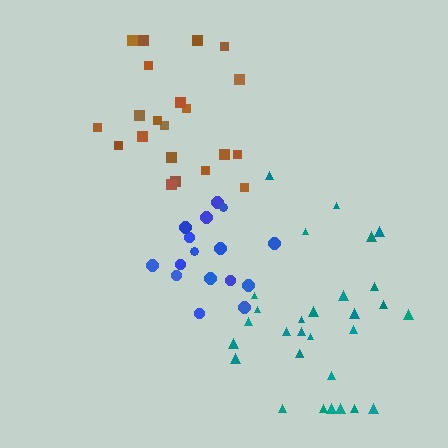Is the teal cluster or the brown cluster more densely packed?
Brown.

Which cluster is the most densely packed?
Blue.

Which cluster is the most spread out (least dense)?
Teal.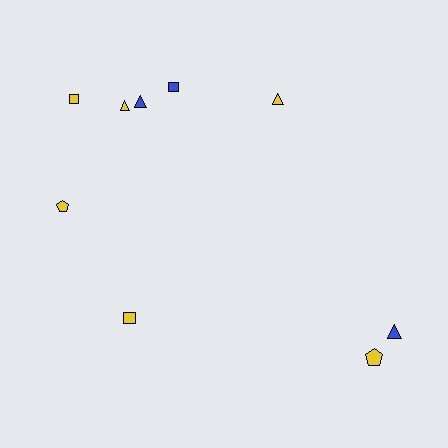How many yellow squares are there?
There are 2 yellow squares.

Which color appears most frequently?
Yellow, with 6 objects.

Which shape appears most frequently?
Triangle, with 4 objects.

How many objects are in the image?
There are 9 objects.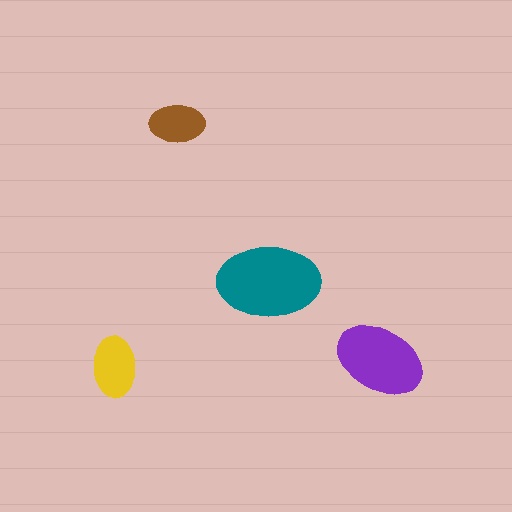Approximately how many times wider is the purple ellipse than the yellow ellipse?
About 1.5 times wider.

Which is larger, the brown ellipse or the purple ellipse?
The purple one.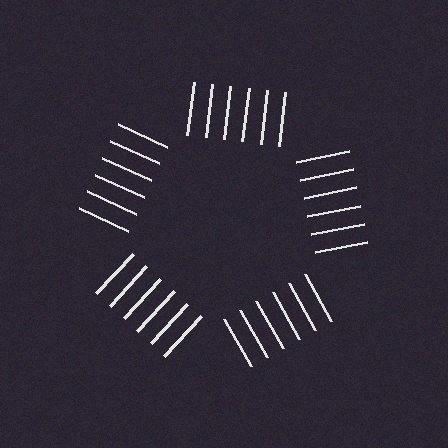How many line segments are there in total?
30 — 6 along each of the 5 edges.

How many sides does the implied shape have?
5 sides — the line-ends trace a pentagon.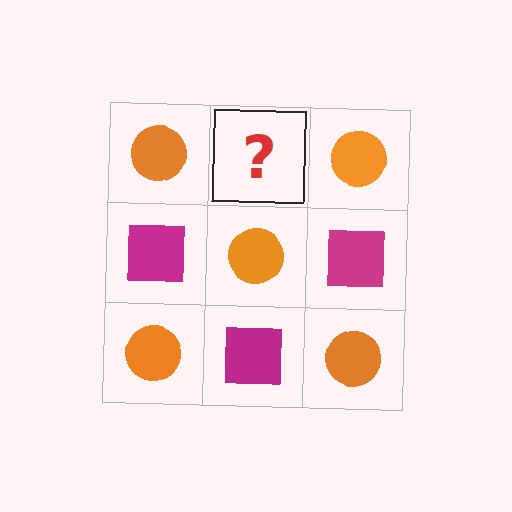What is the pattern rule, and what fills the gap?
The rule is that it alternates orange circle and magenta square in a checkerboard pattern. The gap should be filled with a magenta square.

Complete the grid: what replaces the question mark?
The question mark should be replaced with a magenta square.